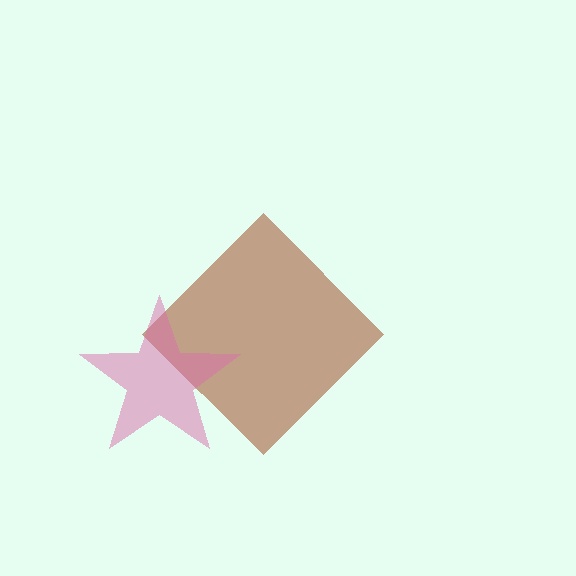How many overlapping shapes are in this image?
There are 2 overlapping shapes in the image.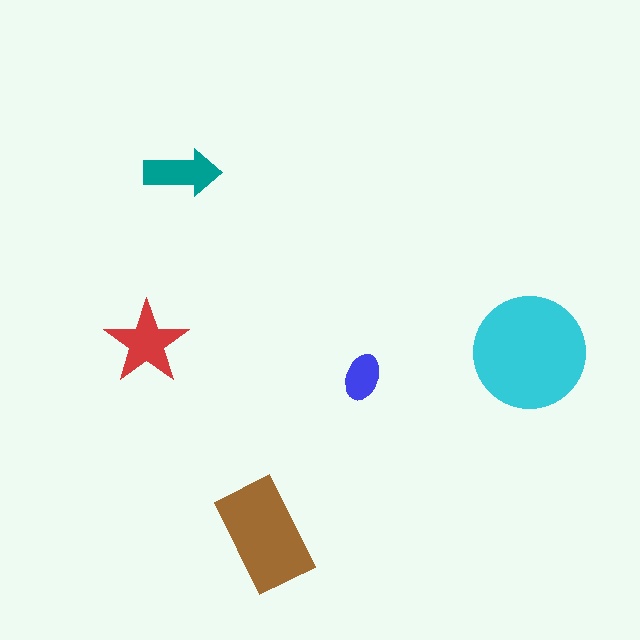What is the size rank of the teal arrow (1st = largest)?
4th.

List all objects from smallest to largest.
The blue ellipse, the teal arrow, the red star, the brown rectangle, the cyan circle.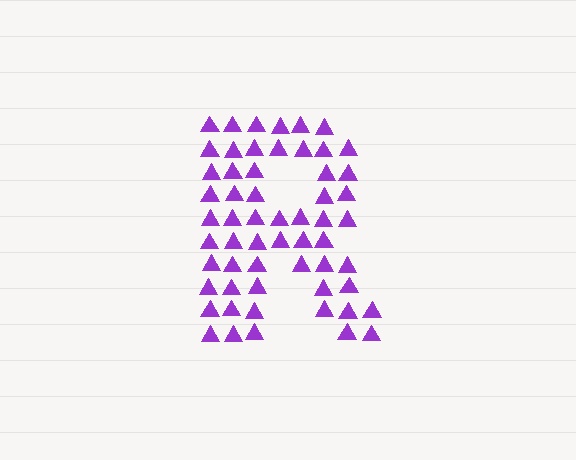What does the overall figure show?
The overall figure shows the letter R.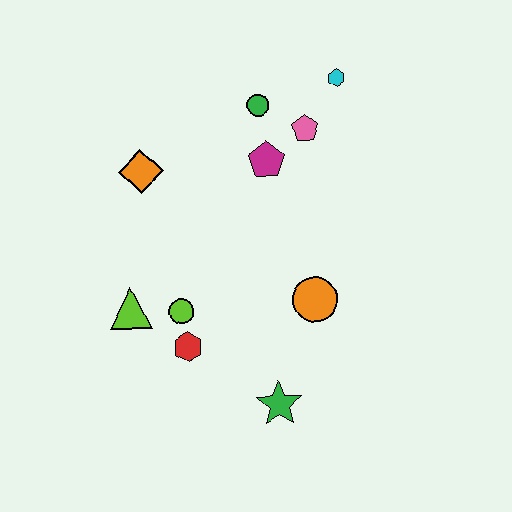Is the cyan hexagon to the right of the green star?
Yes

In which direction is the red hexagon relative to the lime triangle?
The red hexagon is to the right of the lime triangle.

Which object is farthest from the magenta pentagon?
The green star is farthest from the magenta pentagon.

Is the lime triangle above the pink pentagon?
No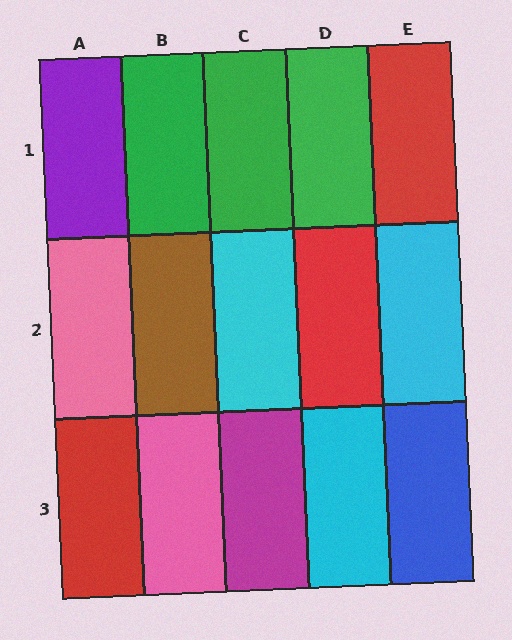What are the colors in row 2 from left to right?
Pink, brown, cyan, red, cyan.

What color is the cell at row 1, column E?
Red.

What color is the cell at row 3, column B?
Pink.